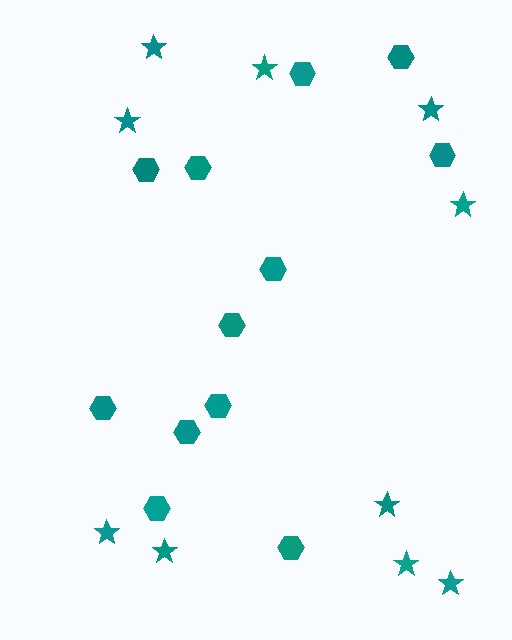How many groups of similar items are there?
There are 2 groups: one group of hexagons (12) and one group of stars (10).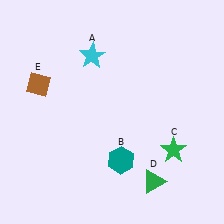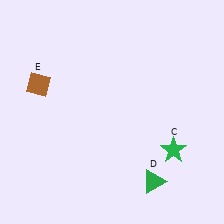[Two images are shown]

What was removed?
The cyan star (A), the teal hexagon (B) were removed in Image 2.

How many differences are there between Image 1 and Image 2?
There are 2 differences between the two images.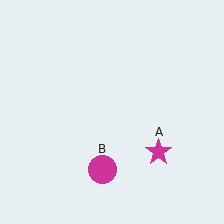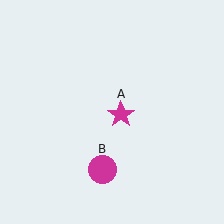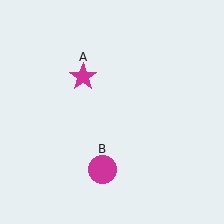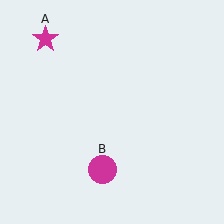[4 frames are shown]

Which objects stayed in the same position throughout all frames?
Magenta circle (object B) remained stationary.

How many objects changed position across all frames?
1 object changed position: magenta star (object A).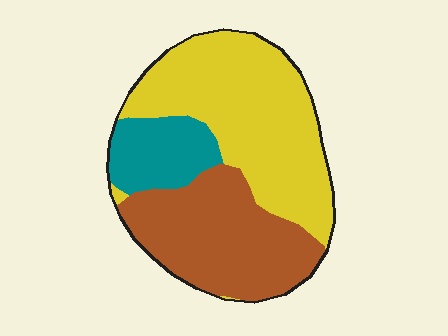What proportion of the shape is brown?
Brown takes up about three eighths (3/8) of the shape.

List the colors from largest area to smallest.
From largest to smallest: yellow, brown, teal.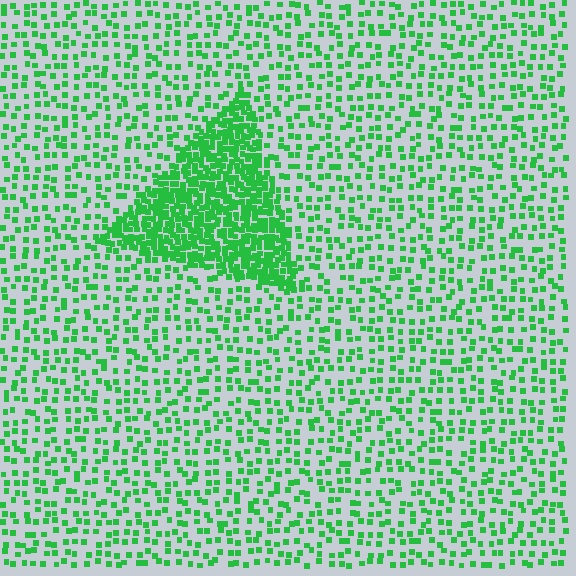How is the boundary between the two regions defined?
The boundary is defined by a change in element density (approximately 3.0x ratio). All elements are the same color, size, and shape.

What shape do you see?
I see a triangle.